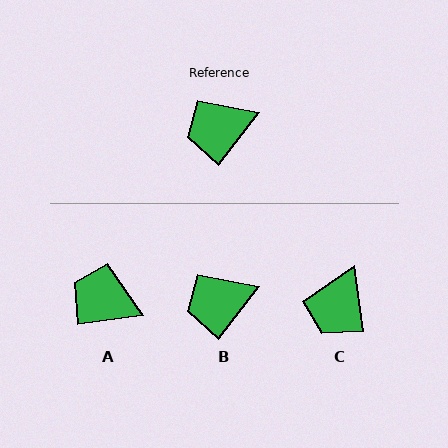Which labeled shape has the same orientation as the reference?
B.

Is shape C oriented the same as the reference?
No, it is off by about 45 degrees.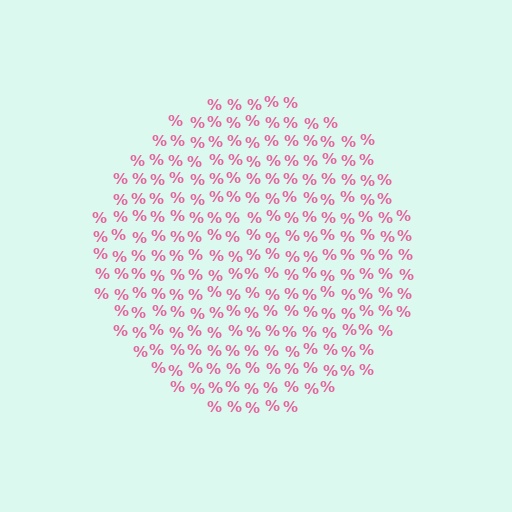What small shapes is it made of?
It is made of small percent signs.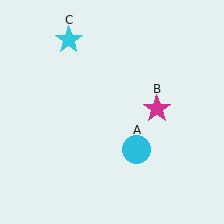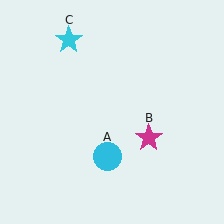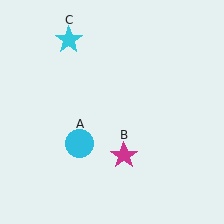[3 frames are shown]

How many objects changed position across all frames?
2 objects changed position: cyan circle (object A), magenta star (object B).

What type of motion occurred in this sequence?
The cyan circle (object A), magenta star (object B) rotated clockwise around the center of the scene.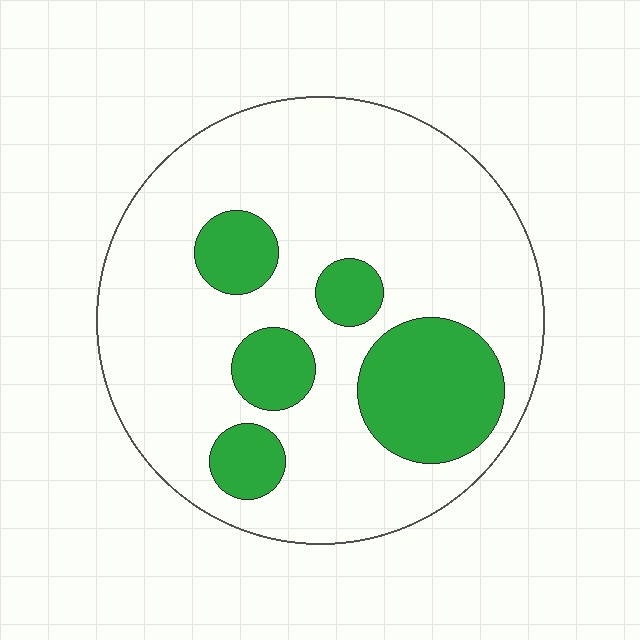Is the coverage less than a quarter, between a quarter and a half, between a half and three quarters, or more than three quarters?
Less than a quarter.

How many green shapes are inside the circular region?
5.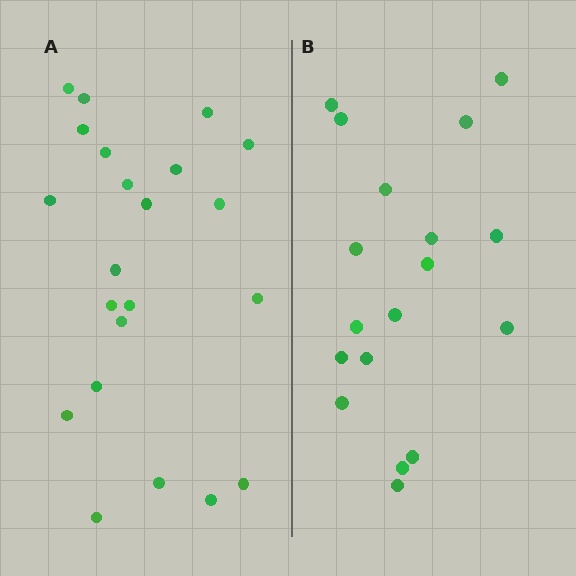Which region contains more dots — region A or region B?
Region A (the left region) has more dots.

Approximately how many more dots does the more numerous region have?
Region A has about 4 more dots than region B.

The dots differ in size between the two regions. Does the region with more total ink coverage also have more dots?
No. Region B has more total ink coverage because its dots are larger, but region A actually contains more individual dots. Total area can be misleading — the number of items is what matters here.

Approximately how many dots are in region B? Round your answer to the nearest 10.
About 20 dots. (The exact count is 18, which rounds to 20.)